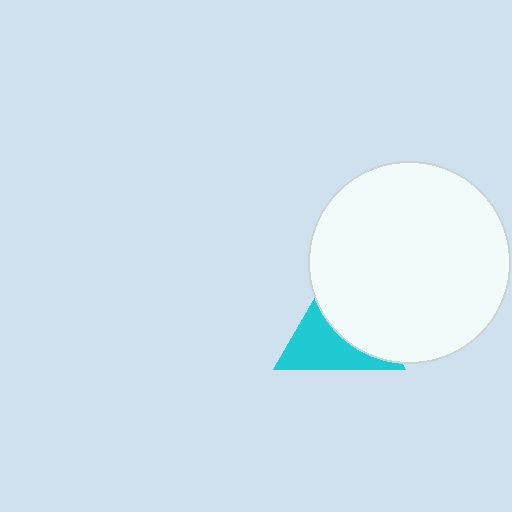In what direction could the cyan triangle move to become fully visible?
The cyan triangle could move toward the lower-left. That would shift it out from behind the white circle entirely.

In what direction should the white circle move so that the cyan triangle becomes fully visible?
The white circle should move toward the upper-right. That is the shortest direction to clear the overlap and leave the cyan triangle fully visible.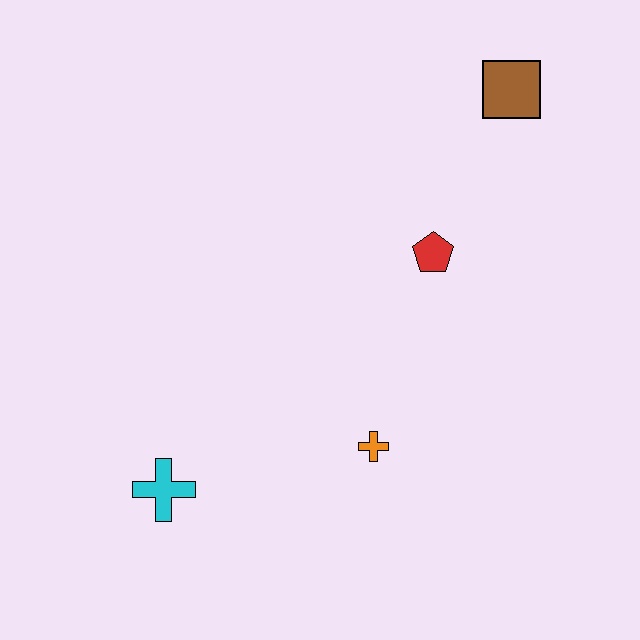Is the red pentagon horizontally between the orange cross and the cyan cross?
No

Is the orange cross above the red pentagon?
No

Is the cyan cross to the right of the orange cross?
No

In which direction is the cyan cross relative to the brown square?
The cyan cross is below the brown square.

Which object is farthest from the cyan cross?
The brown square is farthest from the cyan cross.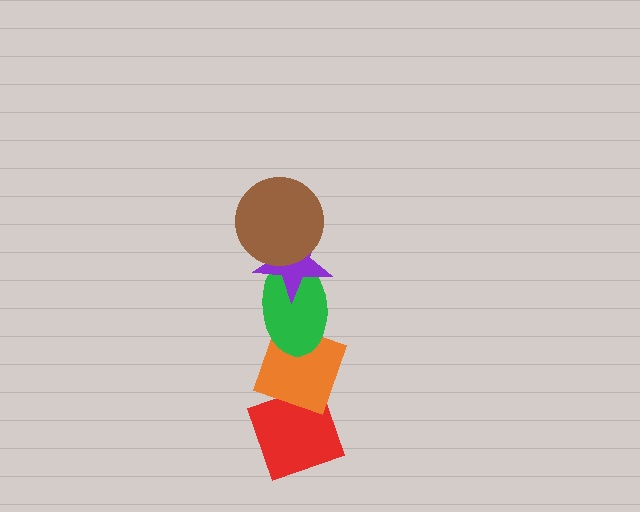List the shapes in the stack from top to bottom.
From top to bottom: the brown circle, the purple star, the green ellipse, the orange diamond, the red diamond.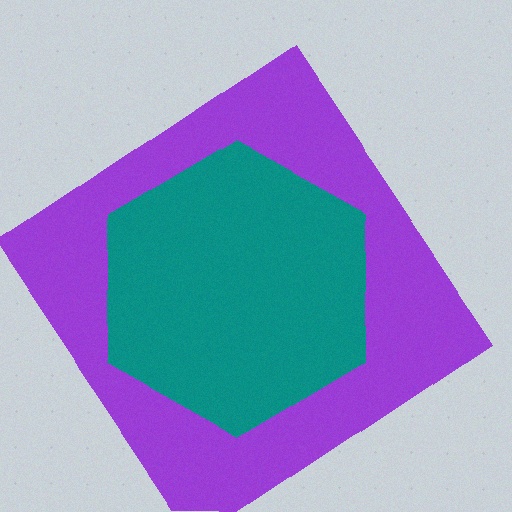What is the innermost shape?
The teal hexagon.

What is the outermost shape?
The purple diamond.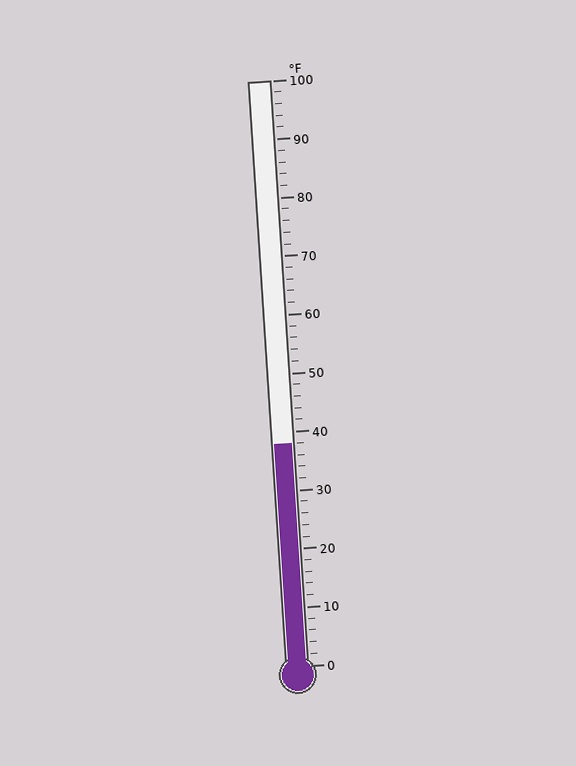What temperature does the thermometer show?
The thermometer shows approximately 38°F.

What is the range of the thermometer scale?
The thermometer scale ranges from 0°F to 100°F.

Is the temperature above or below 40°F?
The temperature is below 40°F.